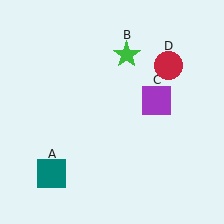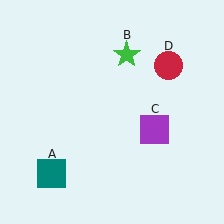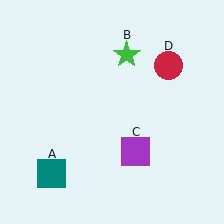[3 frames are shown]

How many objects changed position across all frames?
1 object changed position: purple square (object C).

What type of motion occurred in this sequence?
The purple square (object C) rotated clockwise around the center of the scene.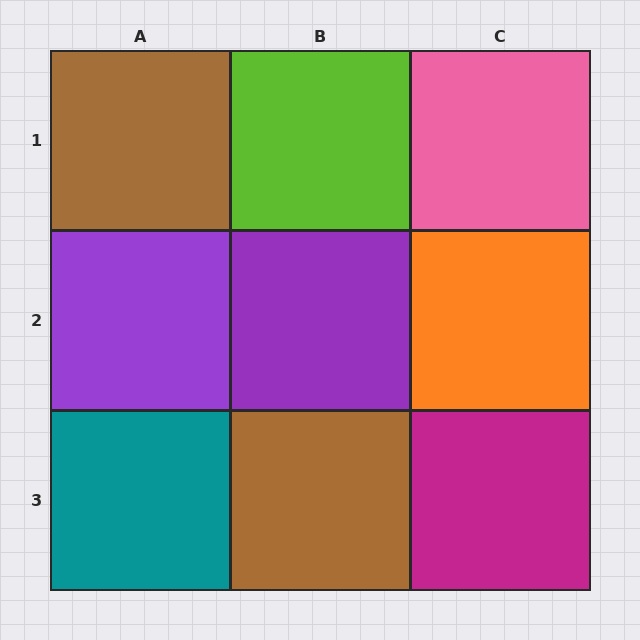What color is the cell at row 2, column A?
Purple.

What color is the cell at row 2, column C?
Orange.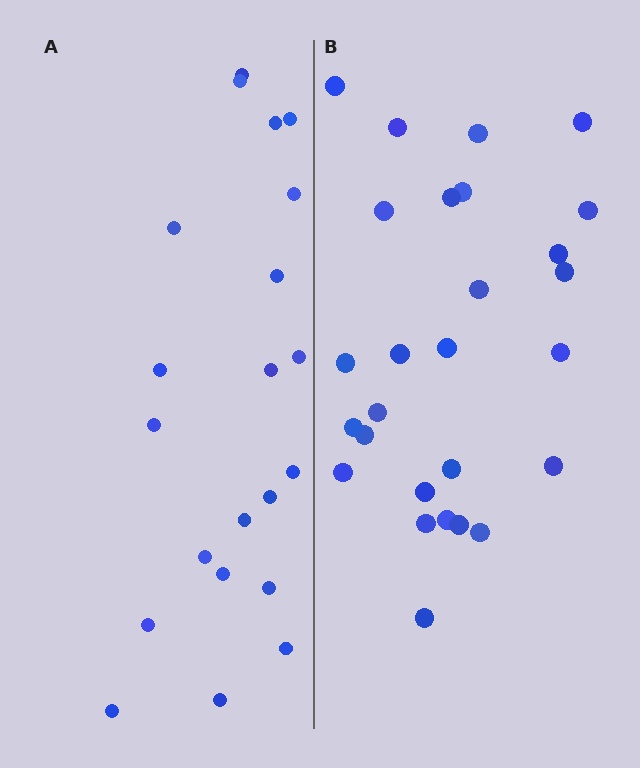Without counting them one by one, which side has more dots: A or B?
Region B (the right region) has more dots.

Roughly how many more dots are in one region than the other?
Region B has about 6 more dots than region A.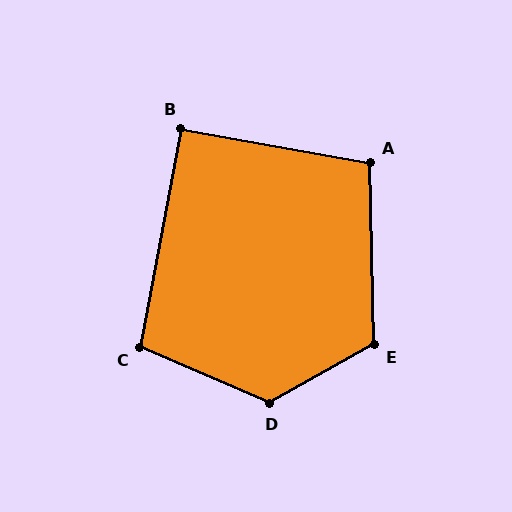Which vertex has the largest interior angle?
D, at approximately 128 degrees.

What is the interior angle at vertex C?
Approximately 103 degrees (obtuse).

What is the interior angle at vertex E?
Approximately 118 degrees (obtuse).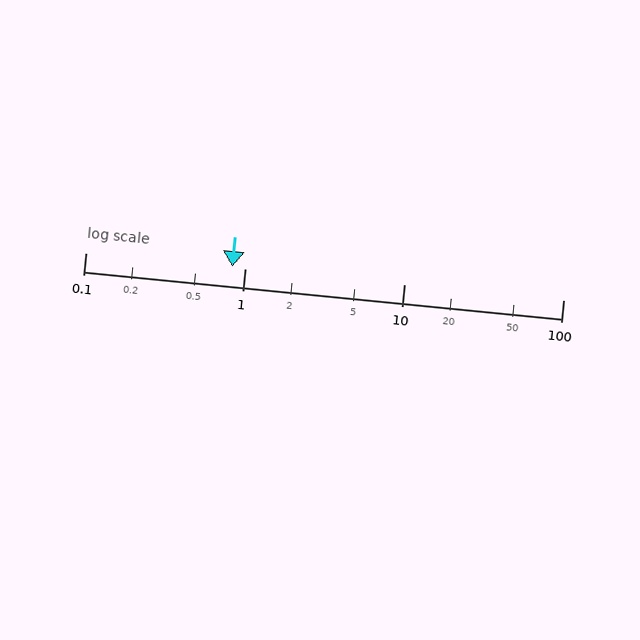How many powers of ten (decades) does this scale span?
The scale spans 3 decades, from 0.1 to 100.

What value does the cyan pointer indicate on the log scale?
The pointer indicates approximately 0.84.